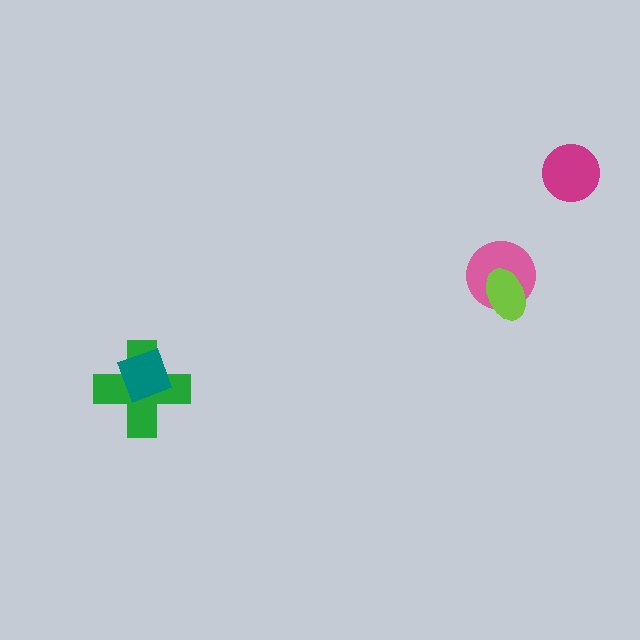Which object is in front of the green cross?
The teal diamond is in front of the green cross.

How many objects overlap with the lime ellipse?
1 object overlaps with the lime ellipse.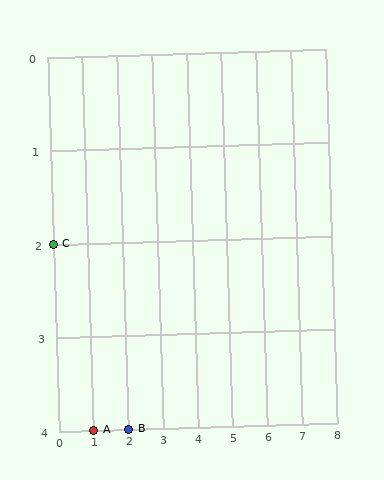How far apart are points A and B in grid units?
Points A and B are 1 column apart.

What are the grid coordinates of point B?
Point B is at grid coordinates (2, 4).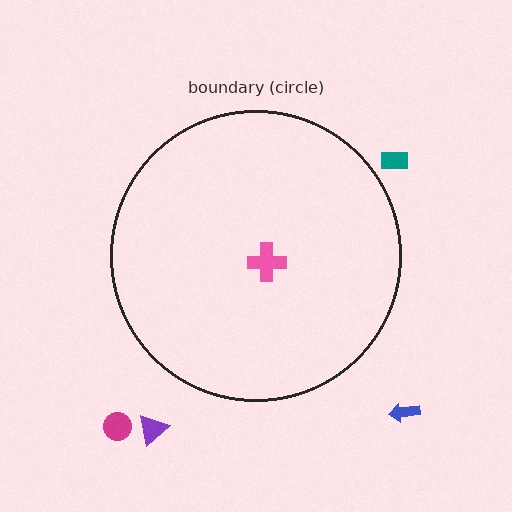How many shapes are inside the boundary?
1 inside, 4 outside.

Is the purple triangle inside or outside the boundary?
Outside.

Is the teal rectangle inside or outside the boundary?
Outside.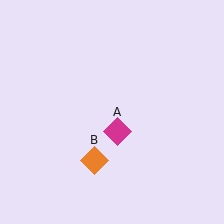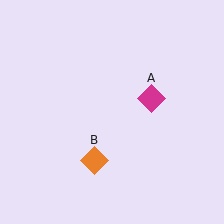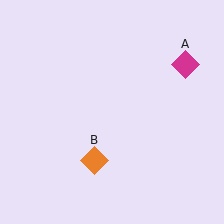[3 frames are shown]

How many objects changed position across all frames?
1 object changed position: magenta diamond (object A).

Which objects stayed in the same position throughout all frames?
Orange diamond (object B) remained stationary.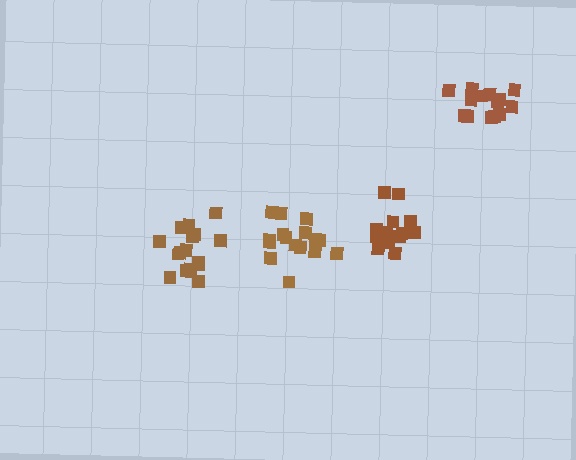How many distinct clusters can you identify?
There are 4 distinct clusters.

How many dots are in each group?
Group 1: 16 dots, Group 2: 14 dots, Group 3: 14 dots, Group 4: 16 dots (60 total).